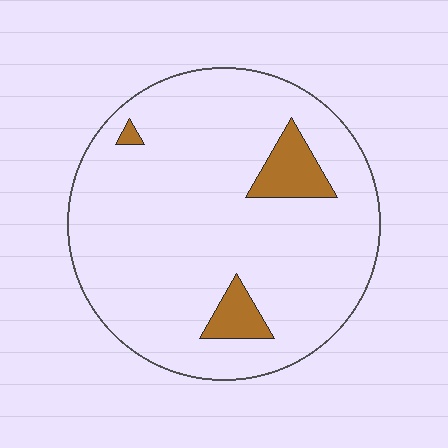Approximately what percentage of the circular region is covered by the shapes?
Approximately 10%.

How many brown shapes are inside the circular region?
3.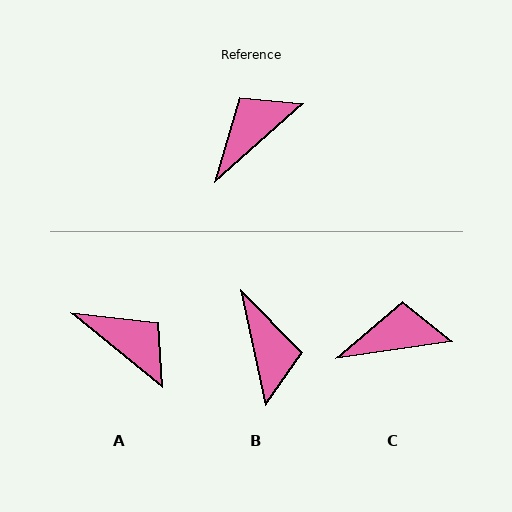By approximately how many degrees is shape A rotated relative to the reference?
Approximately 81 degrees clockwise.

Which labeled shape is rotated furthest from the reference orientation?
B, about 119 degrees away.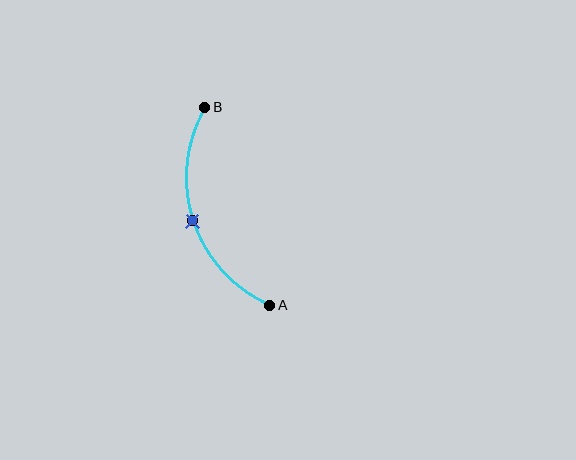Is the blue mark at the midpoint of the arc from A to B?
Yes. The blue mark lies on the arc at equal arc-length from both A and B — it is the arc midpoint.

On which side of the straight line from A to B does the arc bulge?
The arc bulges to the left of the straight line connecting A and B.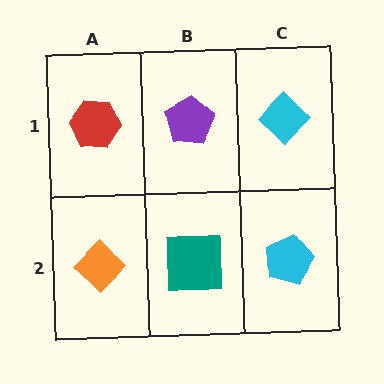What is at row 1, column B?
A purple pentagon.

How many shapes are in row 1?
3 shapes.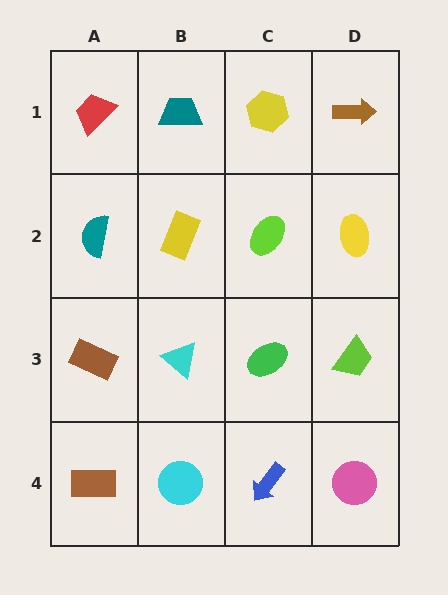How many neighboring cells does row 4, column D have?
2.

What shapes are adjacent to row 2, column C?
A yellow hexagon (row 1, column C), a green ellipse (row 3, column C), a yellow rectangle (row 2, column B), a yellow ellipse (row 2, column D).